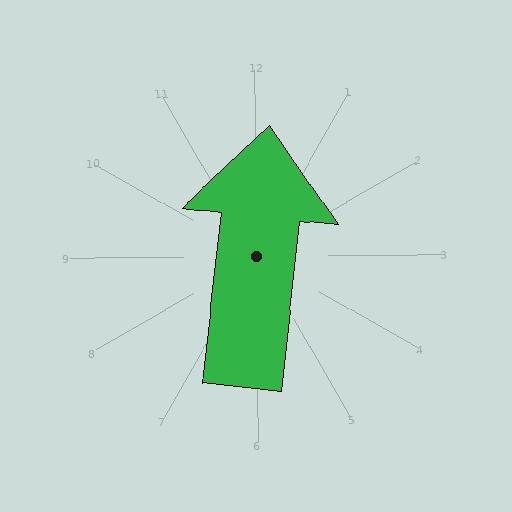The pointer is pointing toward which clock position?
Roughly 12 o'clock.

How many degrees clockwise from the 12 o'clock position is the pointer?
Approximately 7 degrees.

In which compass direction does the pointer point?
North.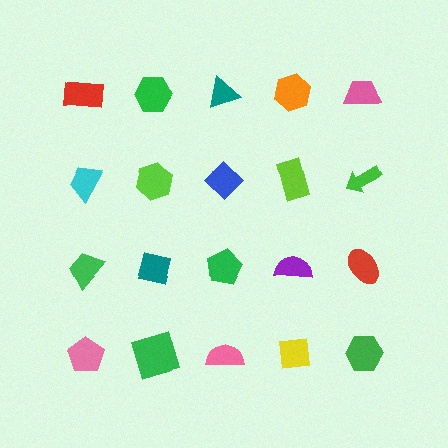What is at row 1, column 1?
A red rectangle.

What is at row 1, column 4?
An orange hexagon.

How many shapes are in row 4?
5 shapes.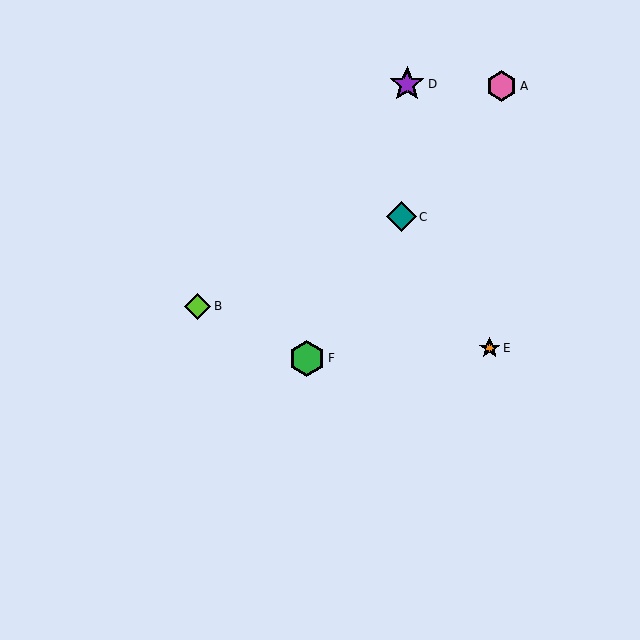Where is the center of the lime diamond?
The center of the lime diamond is at (197, 306).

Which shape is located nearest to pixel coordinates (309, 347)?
The green hexagon (labeled F) at (307, 358) is nearest to that location.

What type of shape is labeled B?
Shape B is a lime diamond.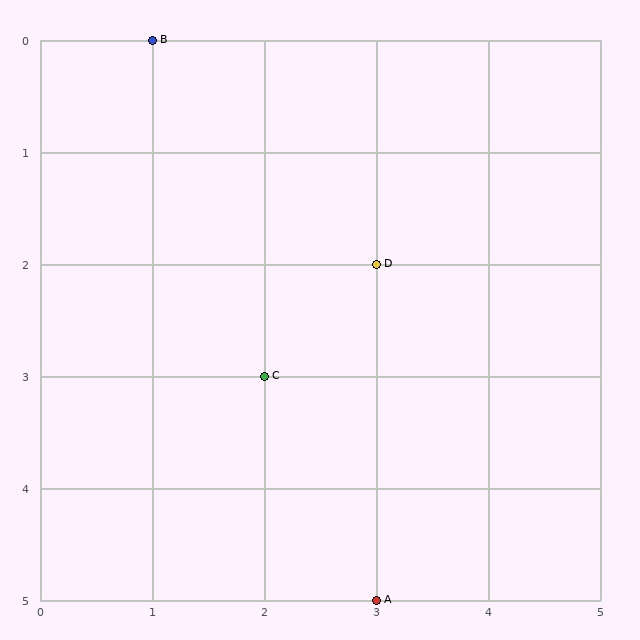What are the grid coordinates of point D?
Point D is at grid coordinates (3, 2).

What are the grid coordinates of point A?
Point A is at grid coordinates (3, 5).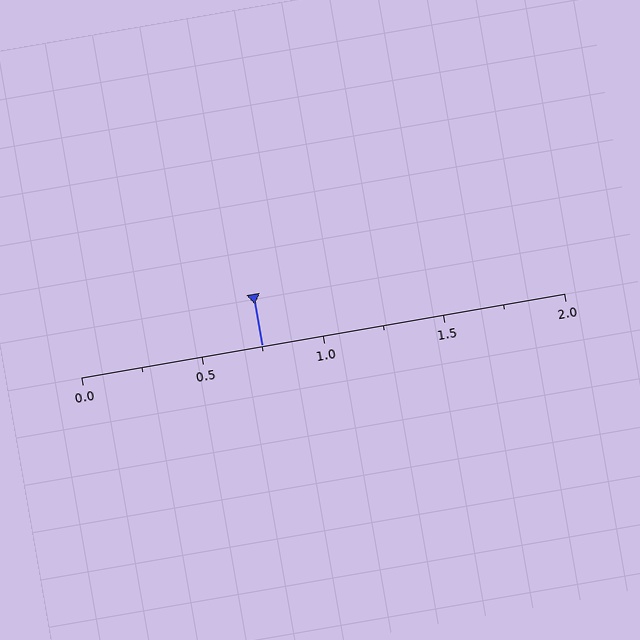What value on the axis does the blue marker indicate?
The marker indicates approximately 0.75.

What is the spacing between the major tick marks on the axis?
The major ticks are spaced 0.5 apart.